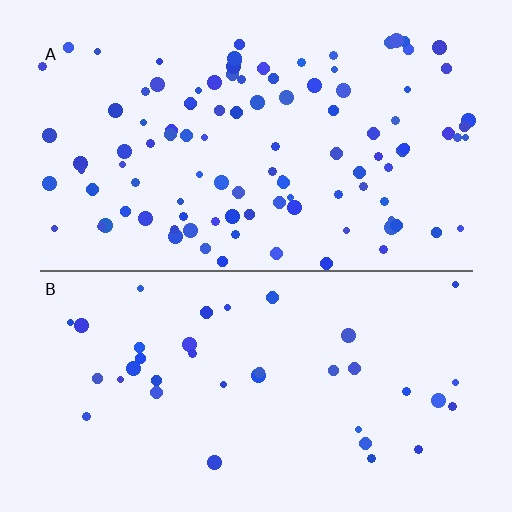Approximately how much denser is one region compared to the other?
Approximately 2.8× — region A over region B.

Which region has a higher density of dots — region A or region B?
A (the top).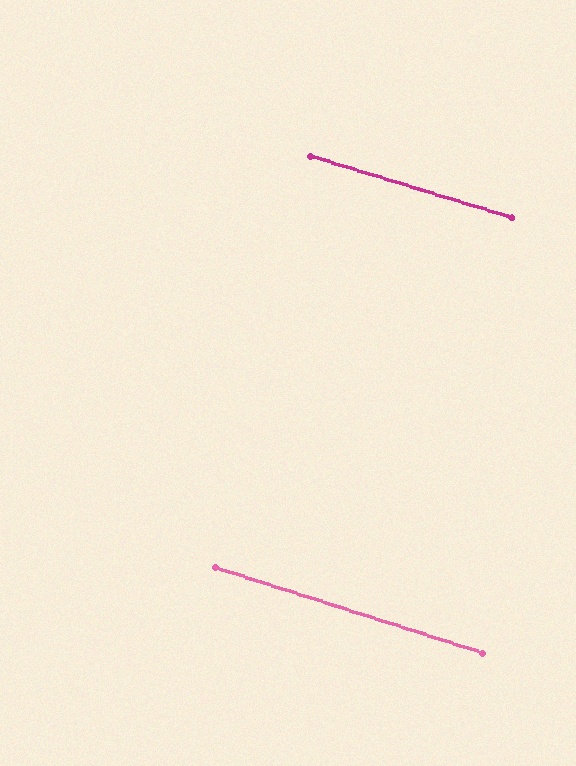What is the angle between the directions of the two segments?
Approximately 1 degree.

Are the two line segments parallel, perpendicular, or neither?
Parallel — their directions differ by only 0.7°.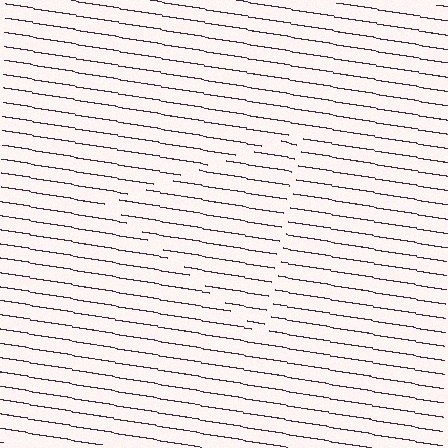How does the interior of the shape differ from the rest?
The interior of the shape contains the same grating, shifted by half a period — the contour is defined by the phase discontinuity where line-ends from the inner and outer gratings abut.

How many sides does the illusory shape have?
3 sides — the line-ends trace a triangle.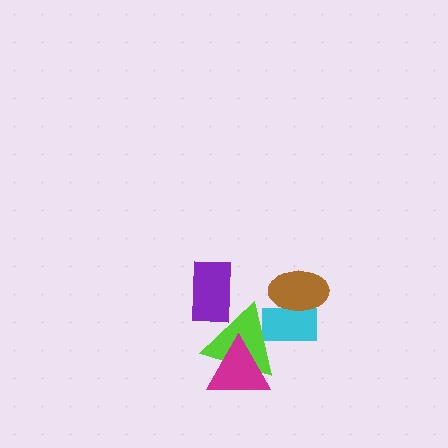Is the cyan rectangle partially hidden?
Yes, it is partially covered by another shape.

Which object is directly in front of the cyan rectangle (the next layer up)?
The lime triangle is directly in front of the cyan rectangle.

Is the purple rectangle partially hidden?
Yes, it is partially covered by another shape.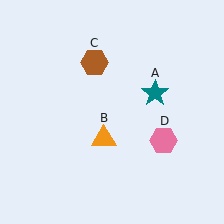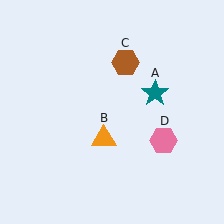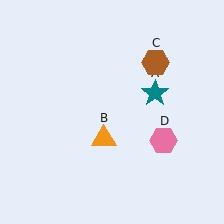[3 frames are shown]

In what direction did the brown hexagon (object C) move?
The brown hexagon (object C) moved right.